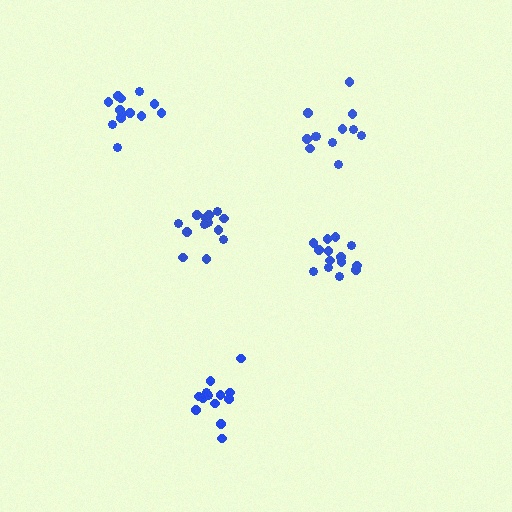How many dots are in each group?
Group 1: 12 dots, Group 2: 13 dots, Group 3: 13 dots, Group 4: 14 dots, Group 5: 14 dots (66 total).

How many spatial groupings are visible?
There are 5 spatial groupings.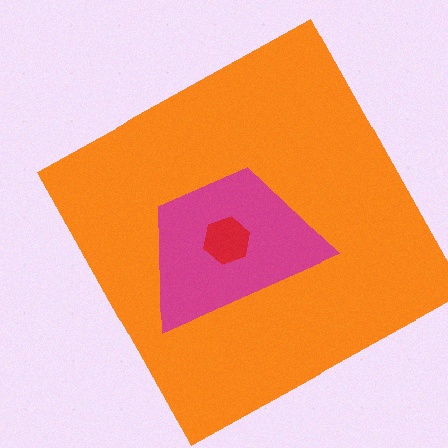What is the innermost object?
The red hexagon.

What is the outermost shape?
The orange square.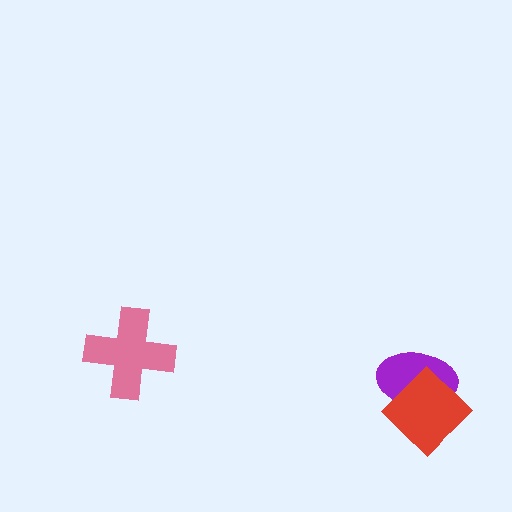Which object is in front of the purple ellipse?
The red diamond is in front of the purple ellipse.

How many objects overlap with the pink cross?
0 objects overlap with the pink cross.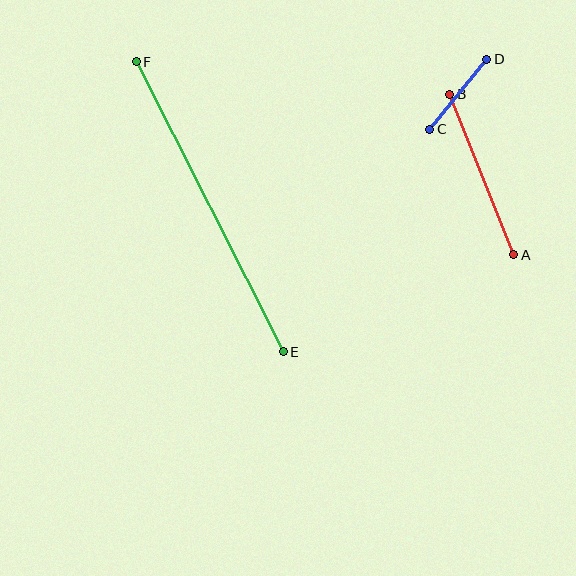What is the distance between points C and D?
The distance is approximately 91 pixels.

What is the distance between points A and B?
The distance is approximately 173 pixels.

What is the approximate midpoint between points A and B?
The midpoint is at approximately (482, 174) pixels.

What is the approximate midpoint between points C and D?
The midpoint is at approximately (458, 94) pixels.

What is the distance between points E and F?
The distance is approximately 325 pixels.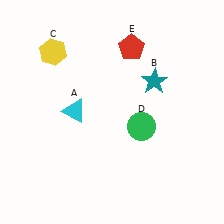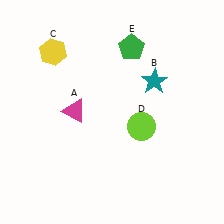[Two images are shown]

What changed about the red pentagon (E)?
In Image 1, E is red. In Image 2, it changed to green.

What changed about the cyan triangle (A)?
In Image 1, A is cyan. In Image 2, it changed to magenta.